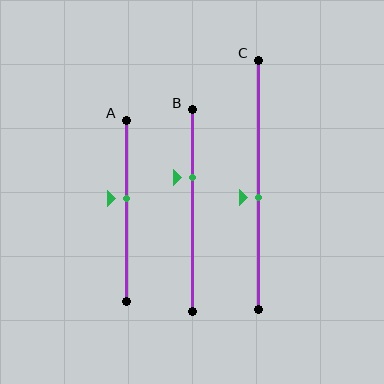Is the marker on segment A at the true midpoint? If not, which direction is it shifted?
No, the marker on segment A is shifted upward by about 7% of the segment length.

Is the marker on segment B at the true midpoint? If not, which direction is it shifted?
No, the marker on segment B is shifted upward by about 16% of the segment length.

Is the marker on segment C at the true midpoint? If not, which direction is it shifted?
No, the marker on segment C is shifted downward by about 5% of the segment length.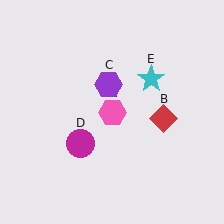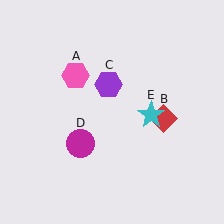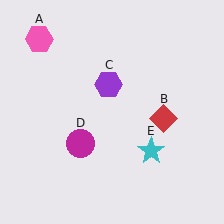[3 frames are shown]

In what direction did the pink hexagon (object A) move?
The pink hexagon (object A) moved up and to the left.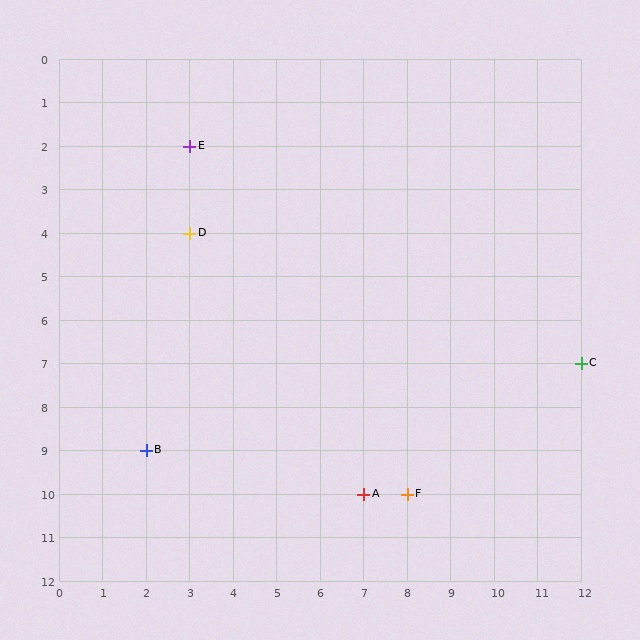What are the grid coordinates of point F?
Point F is at grid coordinates (8, 10).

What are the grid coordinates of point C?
Point C is at grid coordinates (12, 7).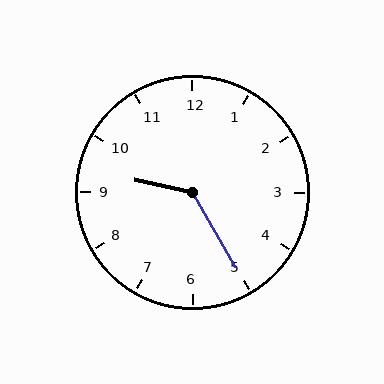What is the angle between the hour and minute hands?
Approximately 132 degrees.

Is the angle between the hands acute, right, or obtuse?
It is obtuse.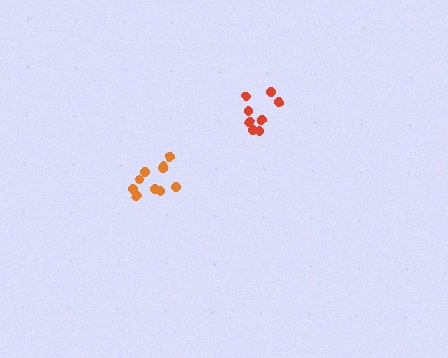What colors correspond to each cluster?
The clusters are colored: red, orange.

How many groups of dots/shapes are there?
There are 2 groups.